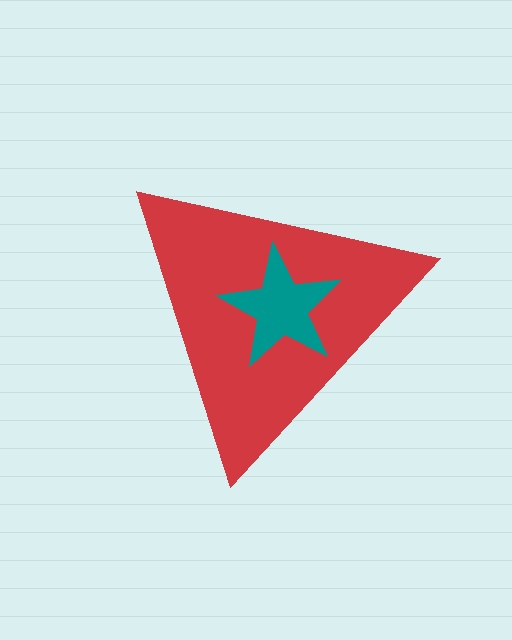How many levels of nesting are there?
2.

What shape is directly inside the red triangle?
The teal star.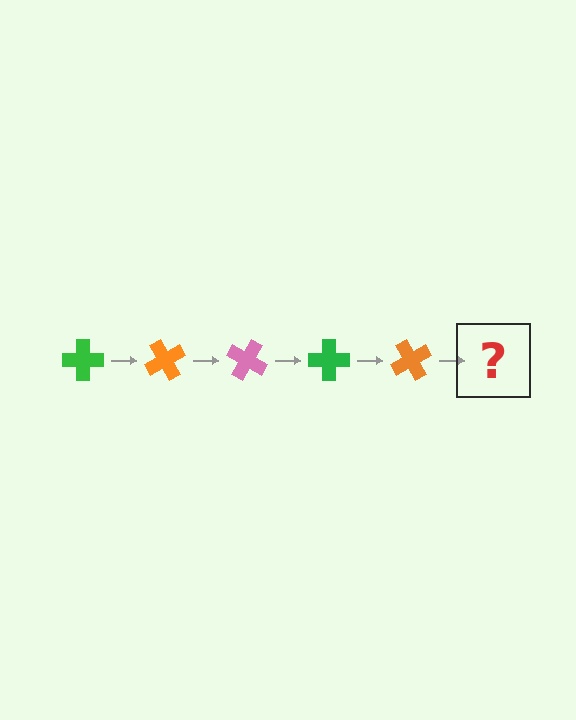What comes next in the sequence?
The next element should be a pink cross, rotated 300 degrees from the start.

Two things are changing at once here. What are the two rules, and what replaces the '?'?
The two rules are that it rotates 60 degrees each step and the color cycles through green, orange, and pink. The '?' should be a pink cross, rotated 300 degrees from the start.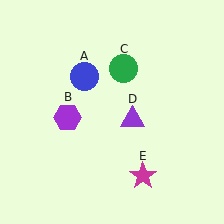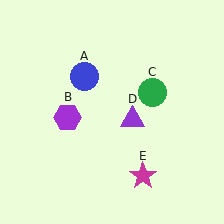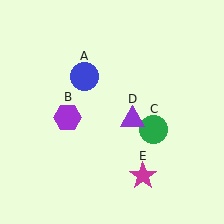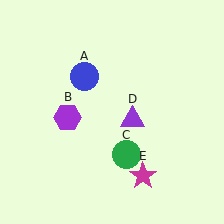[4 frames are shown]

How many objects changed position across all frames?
1 object changed position: green circle (object C).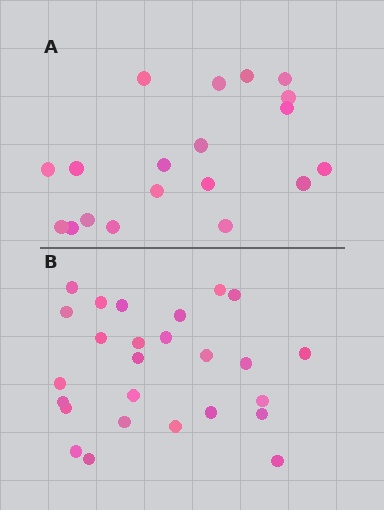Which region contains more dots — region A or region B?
Region B (the bottom region) has more dots.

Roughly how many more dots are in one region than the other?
Region B has roughly 8 or so more dots than region A.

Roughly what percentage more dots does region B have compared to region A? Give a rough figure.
About 35% more.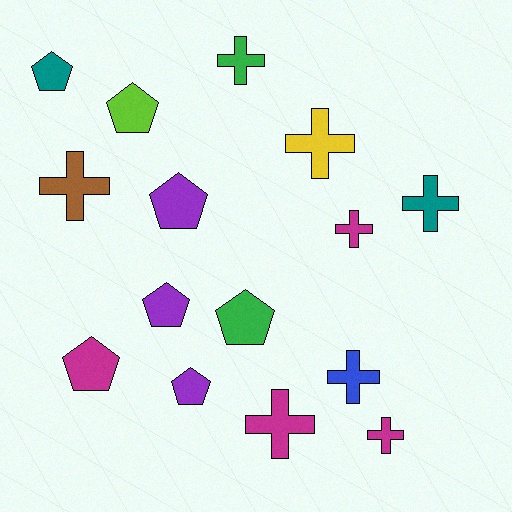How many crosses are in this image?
There are 8 crosses.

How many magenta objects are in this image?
There are 4 magenta objects.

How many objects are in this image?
There are 15 objects.